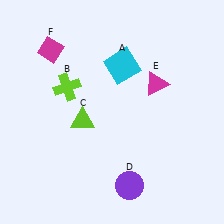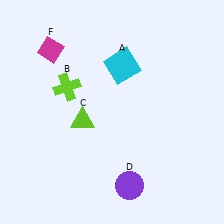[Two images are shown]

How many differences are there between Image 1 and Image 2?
There is 1 difference between the two images.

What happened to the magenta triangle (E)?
The magenta triangle (E) was removed in Image 2. It was in the top-right area of Image 1.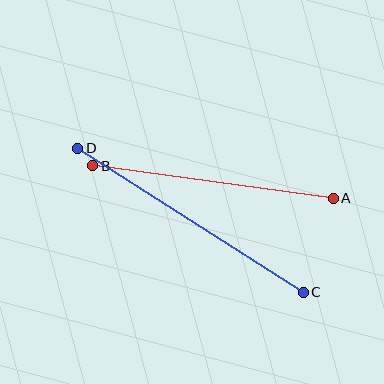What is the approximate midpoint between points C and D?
The midpoint is at approximately (190, 220) pixels.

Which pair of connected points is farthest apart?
Points C and D are farthest apart.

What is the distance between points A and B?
The distance is approximately 243 pixels.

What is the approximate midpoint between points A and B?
The midpoint is at approximately (213, 182) pixels.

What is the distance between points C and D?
The distance is approximately 268 pixels.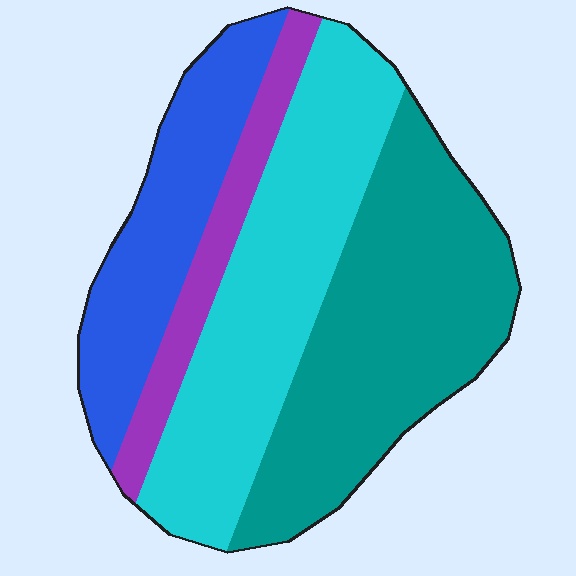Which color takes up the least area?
Purple, at roughly 10%.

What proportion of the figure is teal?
Teal takes up between a third and a half of the figure.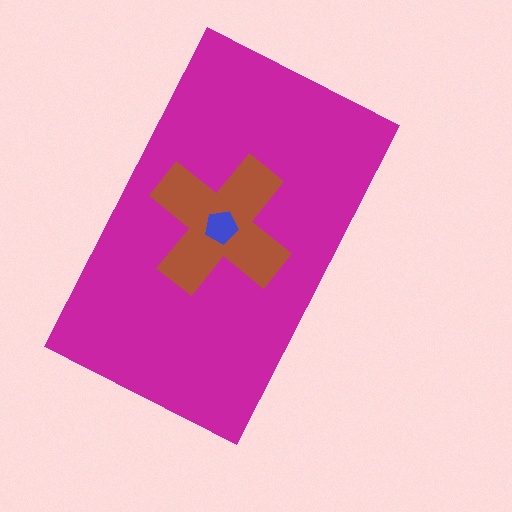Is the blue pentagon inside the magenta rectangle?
Yes.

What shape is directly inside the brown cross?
The blue pentagon.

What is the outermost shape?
The magenta rectangle.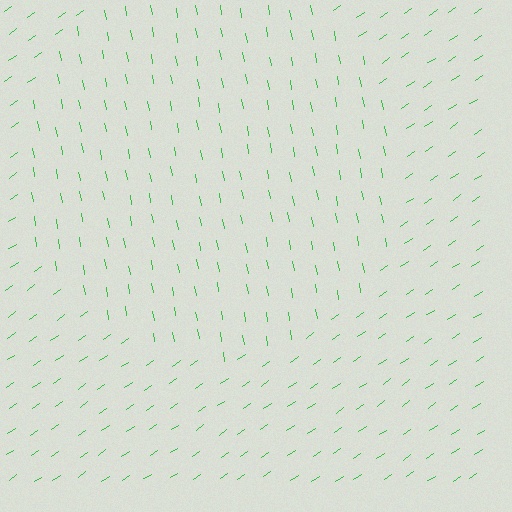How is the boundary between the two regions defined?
The boundary is defined purely by a change in line orientation (approximately 65 degrees difference). All lines are the same color and thickness.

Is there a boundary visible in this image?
Yes, there is a texture boundary formed by a change in line orientation.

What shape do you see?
I see a circle.